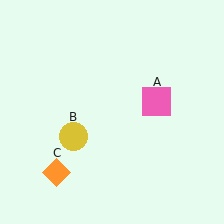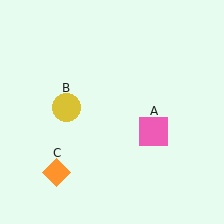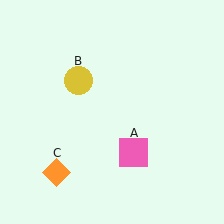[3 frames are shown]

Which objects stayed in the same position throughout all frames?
Orange diamond (object C) remained stationary.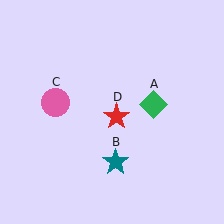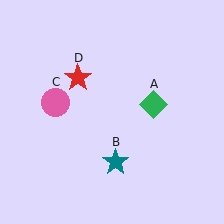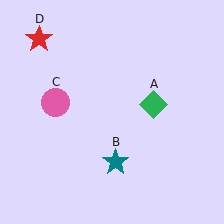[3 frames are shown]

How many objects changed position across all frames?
1 object changed position: red star (object D).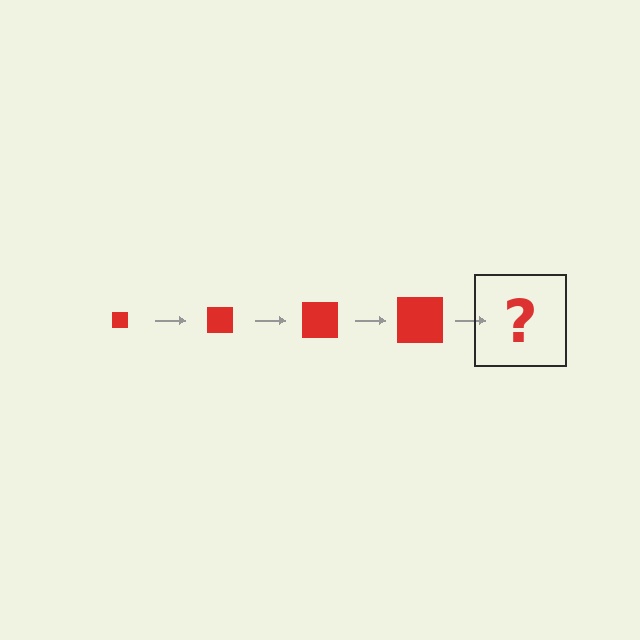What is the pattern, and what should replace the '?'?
The pattern is that the square gets progressively larger each step. The '?' should be a red square, larger than the previous one.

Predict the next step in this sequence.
The next step is a red square, larger than the previous one.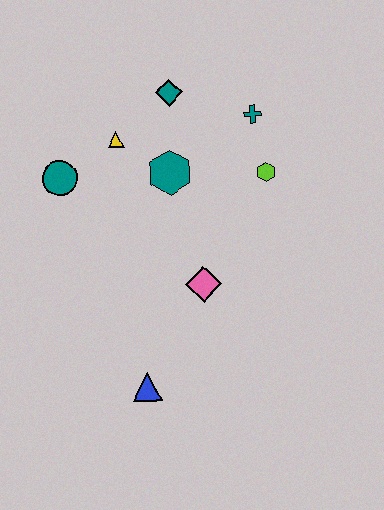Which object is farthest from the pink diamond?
The teal diamond is farthest from the pink diamond.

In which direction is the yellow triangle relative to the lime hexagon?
The yellow triangle is to the left of the lime hexagon.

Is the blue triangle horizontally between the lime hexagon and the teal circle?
Yes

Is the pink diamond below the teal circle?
Yes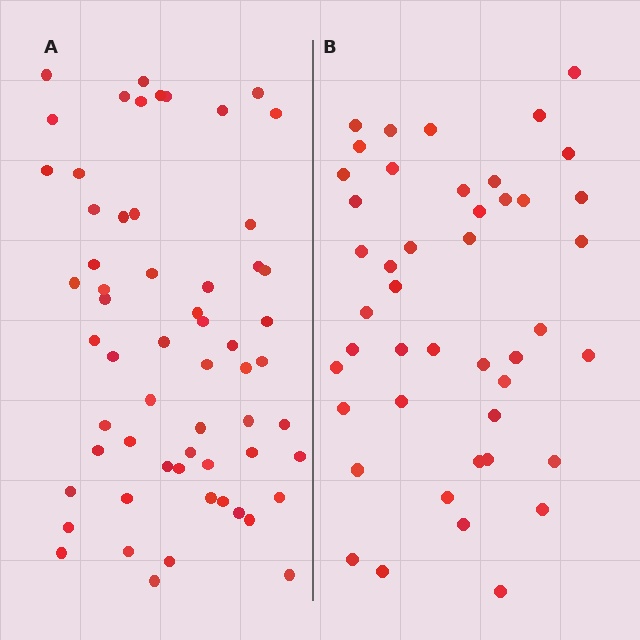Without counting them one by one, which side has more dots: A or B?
Region A (the left region) has more dots.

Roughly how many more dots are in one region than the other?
Region A has approximately 15 more dots than region B.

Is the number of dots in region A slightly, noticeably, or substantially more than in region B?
Region A has noticeably more, but not dramatically so. The ratio is roughly 1.3 to 1.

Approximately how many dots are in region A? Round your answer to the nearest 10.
About 60 dots.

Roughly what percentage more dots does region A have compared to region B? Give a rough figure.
About 35% more.